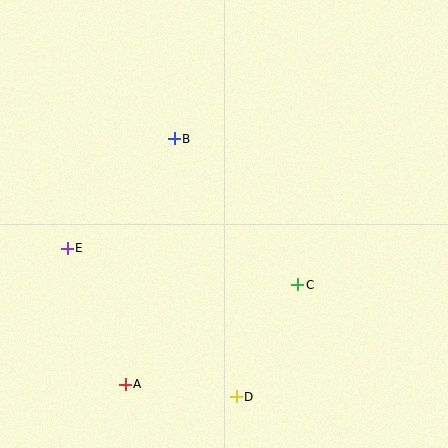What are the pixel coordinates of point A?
Point A is at (125, 384).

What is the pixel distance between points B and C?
The distance between B and C is 191 pixels.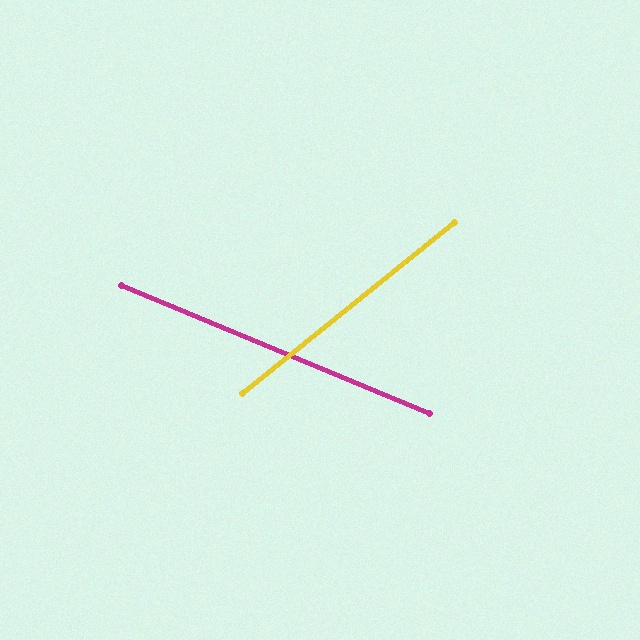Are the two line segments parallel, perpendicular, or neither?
Neither parallel nor perpendicular — they differ by about 62°.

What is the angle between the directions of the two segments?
Approximately 62 degrees.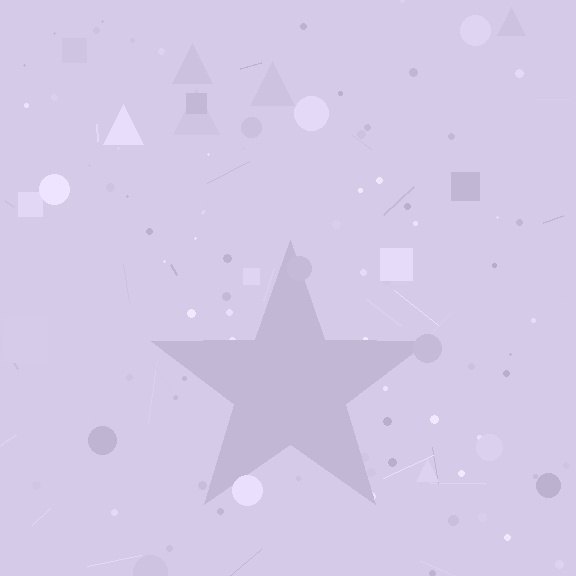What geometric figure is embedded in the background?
A star is embedded in the background.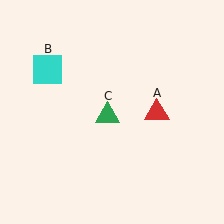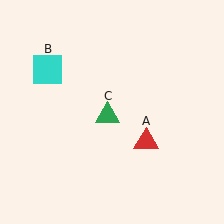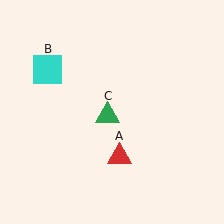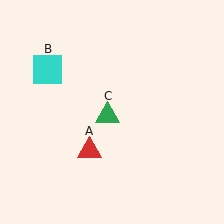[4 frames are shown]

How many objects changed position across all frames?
1 object changed position: red triangle (object A).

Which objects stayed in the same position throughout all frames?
Cyan square (object B) and green triangle (object C) remained stationary.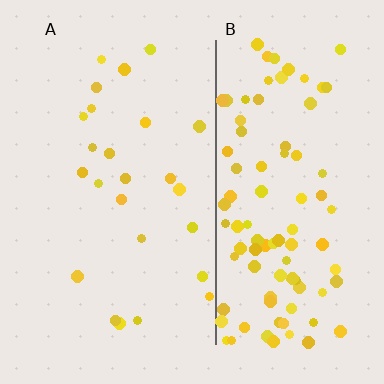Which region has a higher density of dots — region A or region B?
B (the right).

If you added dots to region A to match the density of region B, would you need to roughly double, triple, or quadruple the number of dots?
Approximately quadruple.